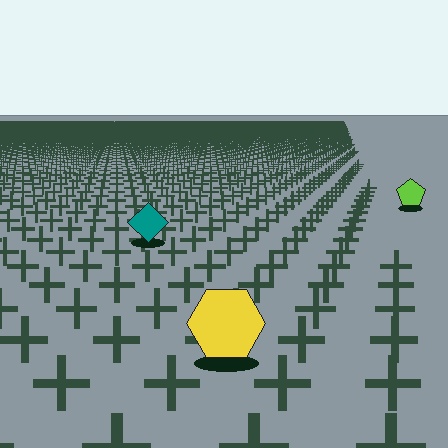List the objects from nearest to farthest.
From nearest to farthest: the yellow hexagon, the teal diamond, the lime pentagon.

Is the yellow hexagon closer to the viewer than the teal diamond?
Yes. The yellow hexagon is closer — you can tell from the texture gradient: the ground texture is coarser near it.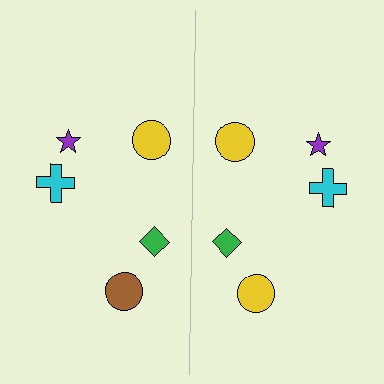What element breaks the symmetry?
The yellow circle on the right side breaks the symmetry — its mirror counterpart is brown.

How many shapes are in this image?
There are 10 shapes in this image.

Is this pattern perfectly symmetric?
No, the pattern is not perfectly symmetric. The yellow circle on the right side breaks the symmetry — its mirror counterpart is brown.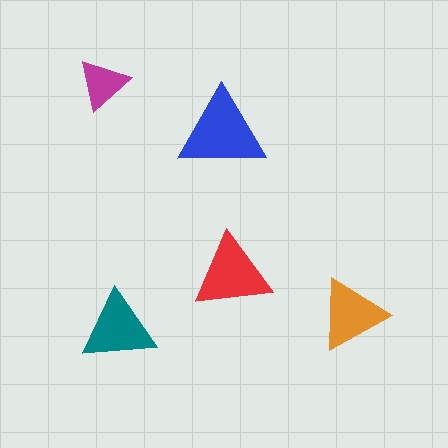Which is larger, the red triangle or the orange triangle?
The red one.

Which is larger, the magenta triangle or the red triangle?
The red one.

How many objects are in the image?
There are 5 objects in the image.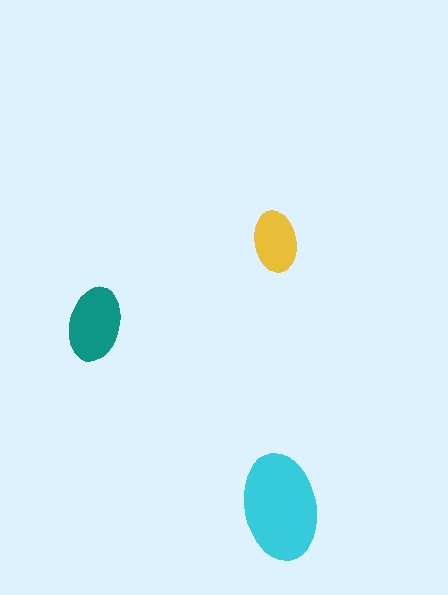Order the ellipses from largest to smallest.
the cyan one, the teal one, the yellow one.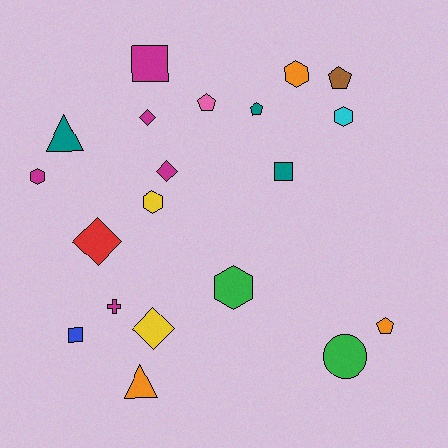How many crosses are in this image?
There is 1 cross.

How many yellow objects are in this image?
There are 2 yellow objects.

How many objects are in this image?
There are 20 objects.